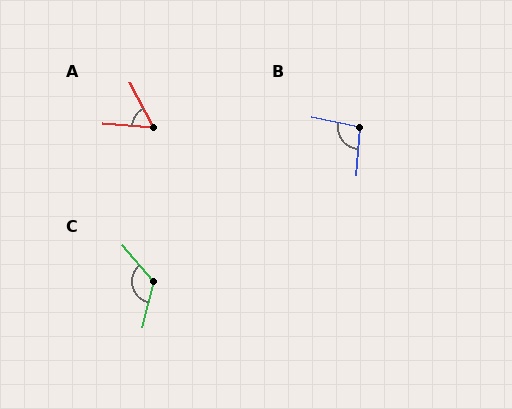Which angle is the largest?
C, at approximately 125 degrees.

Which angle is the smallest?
A, at approximately 58 degrees.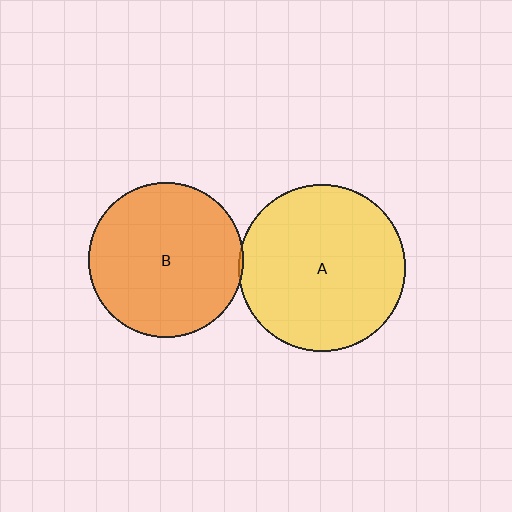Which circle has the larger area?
Circle A (yellow).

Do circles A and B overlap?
Yes.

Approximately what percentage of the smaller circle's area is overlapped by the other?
Approximately 5%.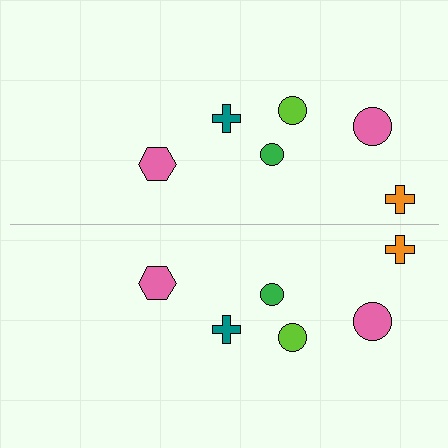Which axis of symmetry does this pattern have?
The pattern has a horizontal axis of symmetry running through the center of the image.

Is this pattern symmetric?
Yes, this pattern has bilateral (reflection) symmetry.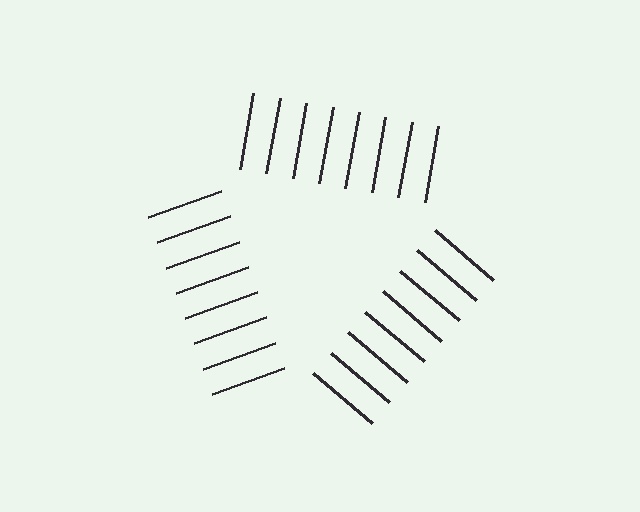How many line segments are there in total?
24 — 8 along each of the 3 edges.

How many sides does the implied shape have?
3 sides — the line-ends trace a triangle.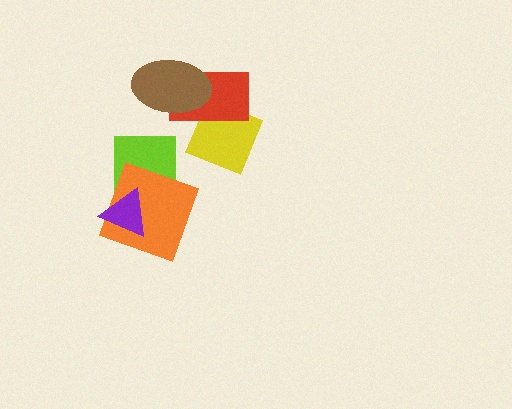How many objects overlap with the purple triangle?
2 objects overlap with the purple triangle.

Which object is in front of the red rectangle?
The brown ellipse is in front of the red rectangle.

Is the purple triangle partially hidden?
No, no other shape covers it.